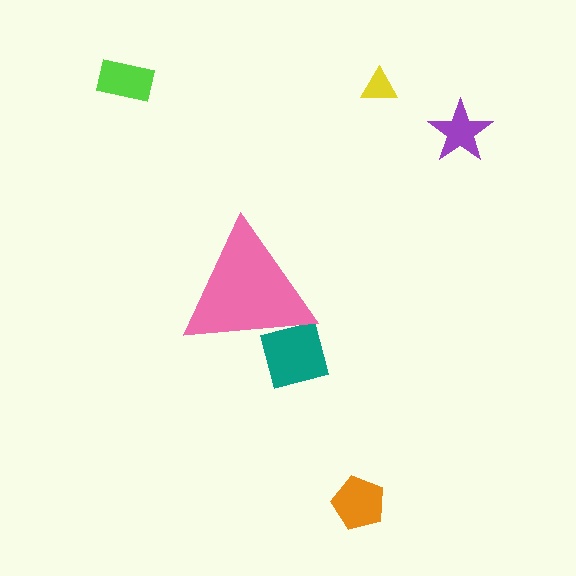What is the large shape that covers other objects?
A pink triangle.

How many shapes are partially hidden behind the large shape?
1 shape is partially hidden.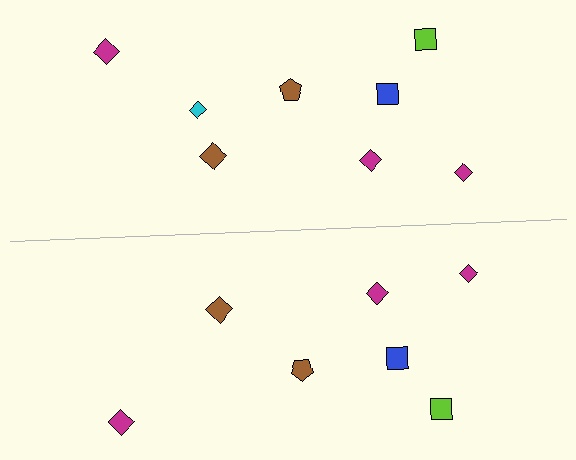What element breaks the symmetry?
A cyan diamond is missing from the bottom side.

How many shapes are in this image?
There are 15 shapes in this image.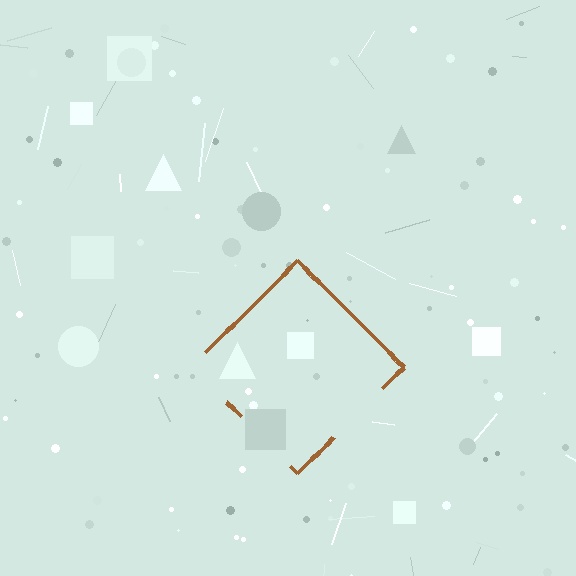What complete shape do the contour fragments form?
The contour fragments form a diamond.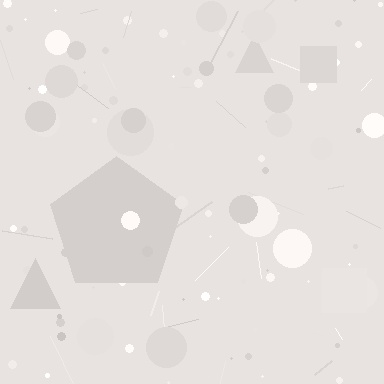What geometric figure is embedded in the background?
A pentagon is embedded in the background.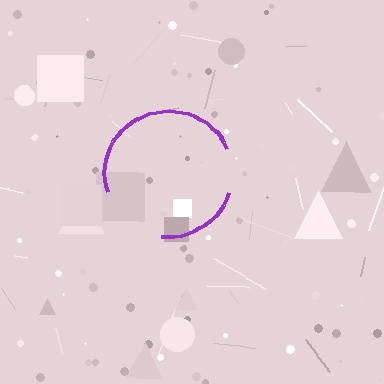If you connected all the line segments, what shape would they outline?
They would outline a circle.